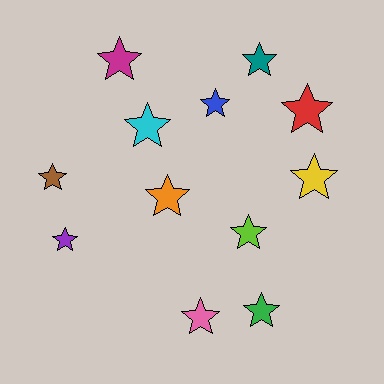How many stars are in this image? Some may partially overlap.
There are 12 stars.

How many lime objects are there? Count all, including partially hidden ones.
There is 1 lime object.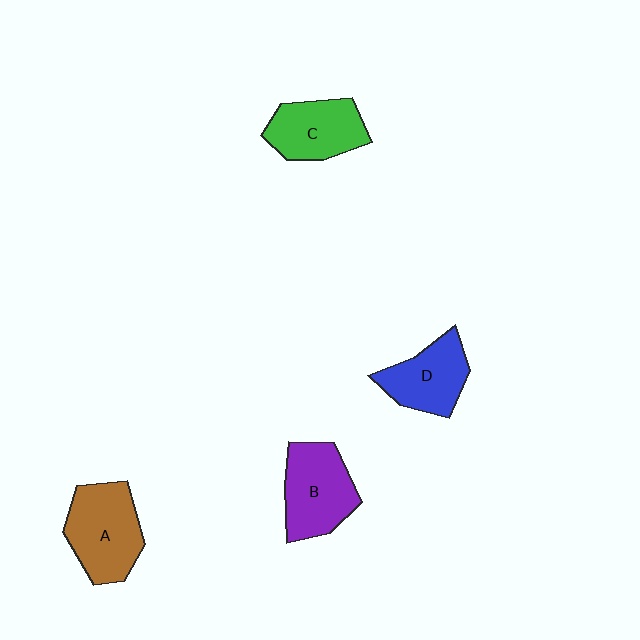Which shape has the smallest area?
Shape D (blue).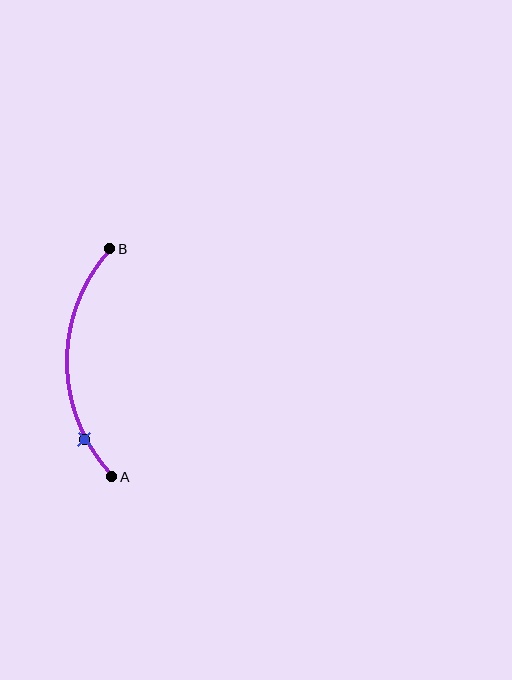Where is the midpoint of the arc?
The arc midpoint is the point on the curve farthest from the straight line joining A and B. It sits to the left of that line.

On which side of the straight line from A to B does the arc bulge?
The arc bulges to the left of the straight line connecting A and B.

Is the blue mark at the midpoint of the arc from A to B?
No. The blue mark lies on the arc but is closer to endpoint A. The arc midpoint would be at the point on the curve equidistant along the arc from both A and B.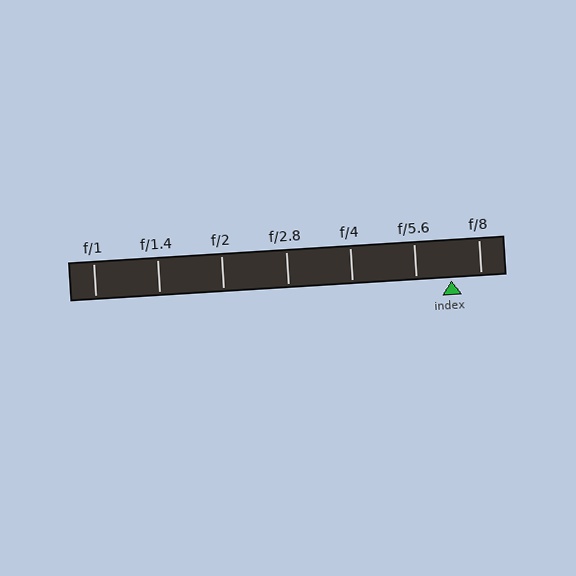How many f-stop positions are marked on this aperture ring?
There are 7 f-stop positions marked.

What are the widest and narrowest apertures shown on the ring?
The widest aperture shown is f/1 and the narrowest is f/8.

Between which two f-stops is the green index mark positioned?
The index mark is between f/5.6 and f/8.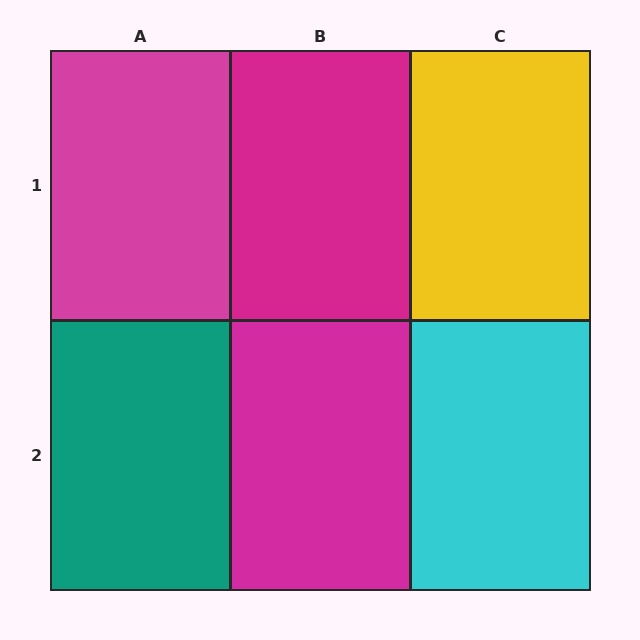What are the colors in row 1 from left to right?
Magenta, magenta, yellow.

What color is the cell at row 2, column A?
Teal.